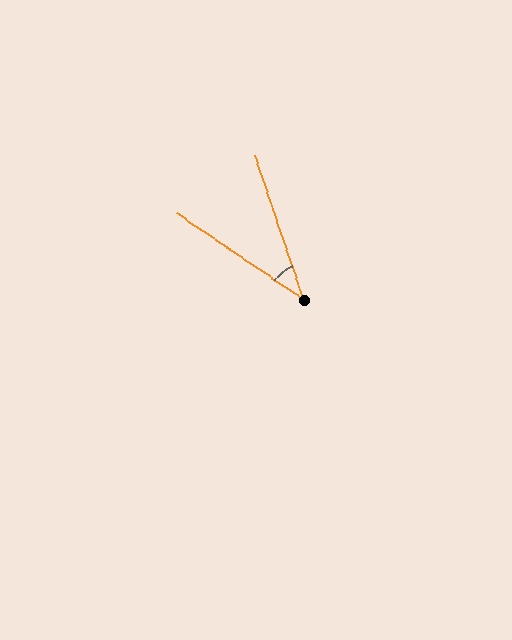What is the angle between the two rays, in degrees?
Approximately 37 degrees.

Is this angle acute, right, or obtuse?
It is acute.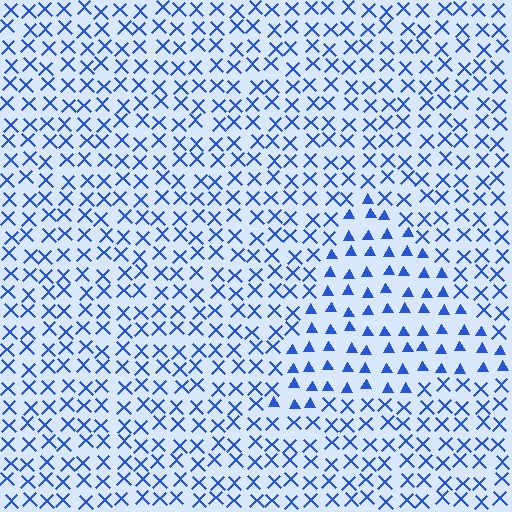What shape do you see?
I see a triangle.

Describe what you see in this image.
The image is filled with small blue elements arranged in a uniform grid. A triangle-shaped region contains triangles, while the surrounding area contains X marks. The boundary is defined purely by the change in element shape.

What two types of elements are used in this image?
The image uses triangles inside the triangle region and X marks outside it.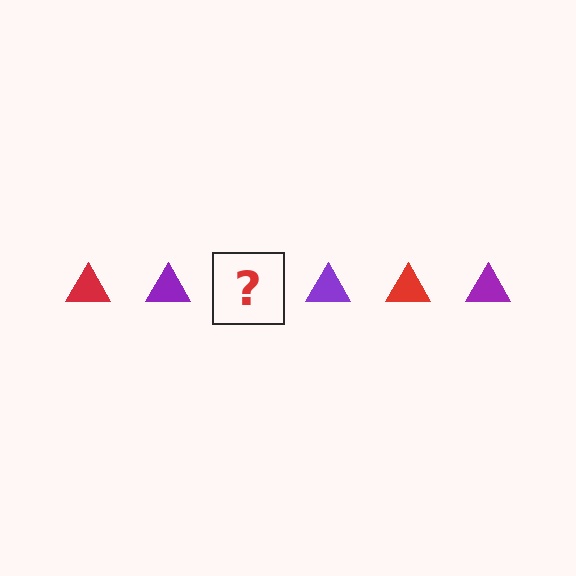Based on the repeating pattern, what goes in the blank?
The blank should be a red triangle.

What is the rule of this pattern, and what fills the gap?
The rule is that the pattern cycles through red, purple triangles. The gap should be filled with a red triangle.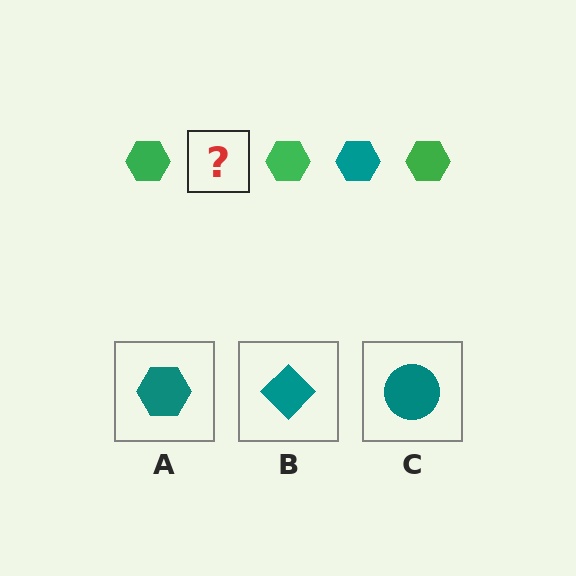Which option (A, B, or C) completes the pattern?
A.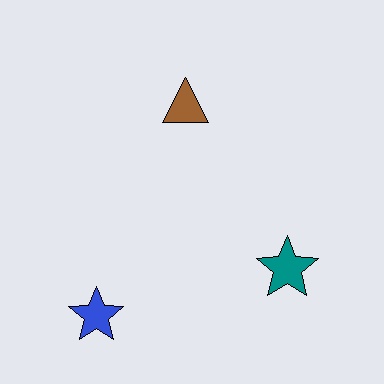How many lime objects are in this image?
There are no lime objects.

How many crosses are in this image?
There are no crosses.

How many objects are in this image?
There are 3 objects.